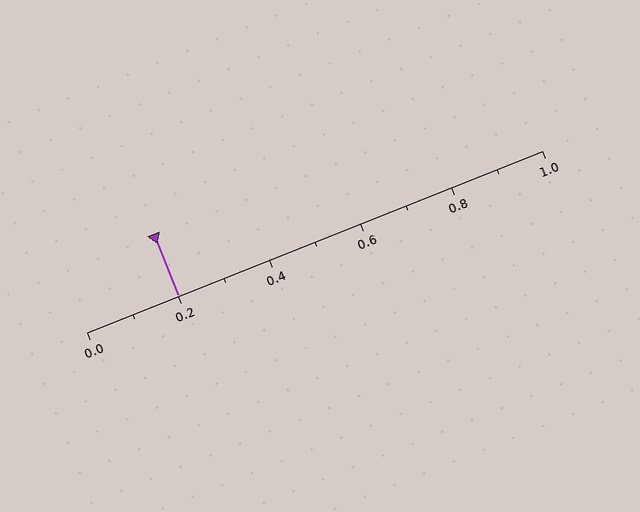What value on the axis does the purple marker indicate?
The marker indicates approximately 0.2.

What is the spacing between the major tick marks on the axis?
The major ticks are spaced 0.2 apart.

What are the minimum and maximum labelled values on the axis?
The axis runs from 0.0 to 1.0.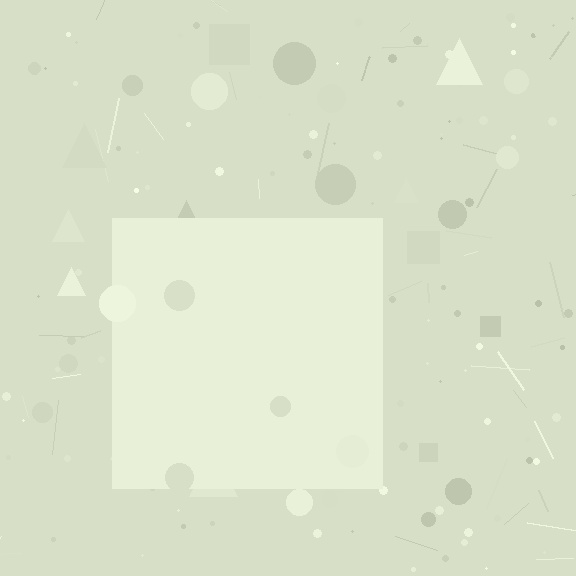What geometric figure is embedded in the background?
A square is embedded in the background.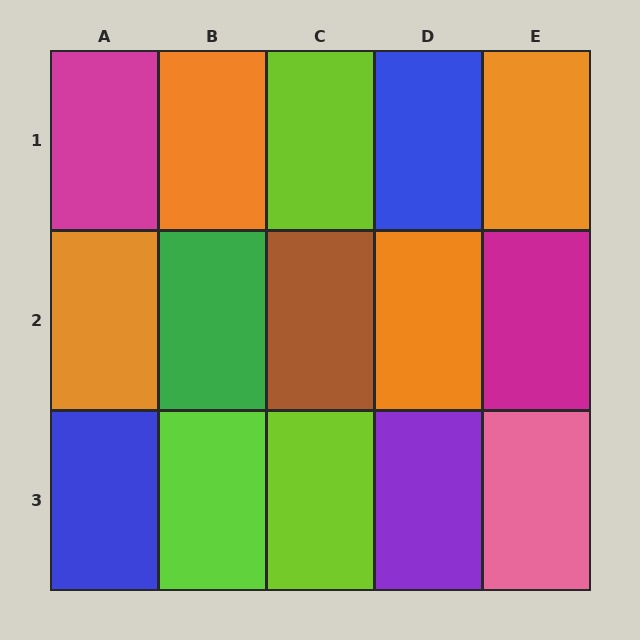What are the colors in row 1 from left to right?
Magenta, orange, lime, blue, orange.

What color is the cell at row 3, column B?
Lime.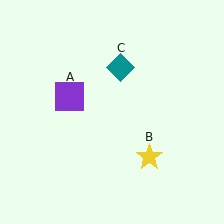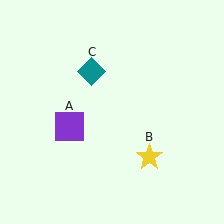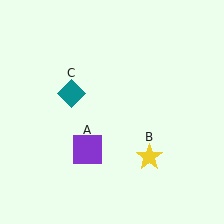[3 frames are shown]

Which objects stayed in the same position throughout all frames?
Yellow star (object B) remained stationary.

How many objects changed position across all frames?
2 objects changed position: purple square (object A), teal diamond (object C).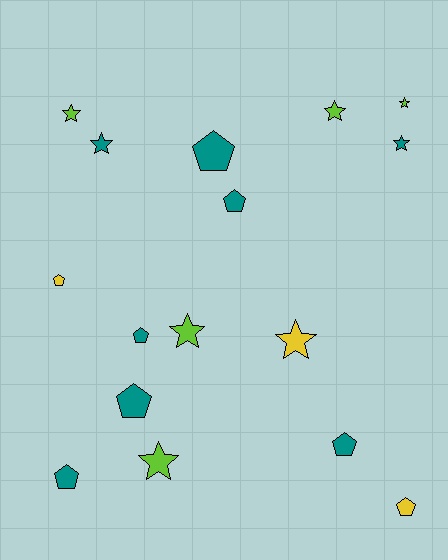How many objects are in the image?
There are 16 objects.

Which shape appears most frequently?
Star, with 8 objects.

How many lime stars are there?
There are 5 lime stars.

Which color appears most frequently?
Teal, with 8 objects.